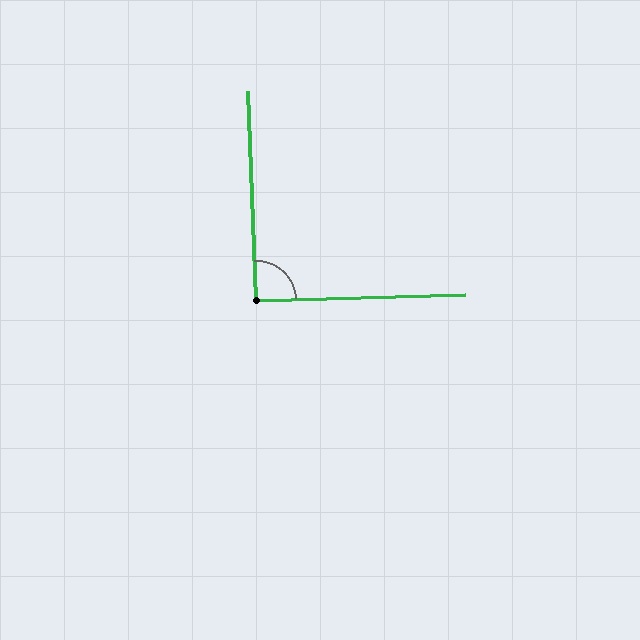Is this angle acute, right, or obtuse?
It is approximately a right angle.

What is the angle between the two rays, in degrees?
Approximately 91 degrees.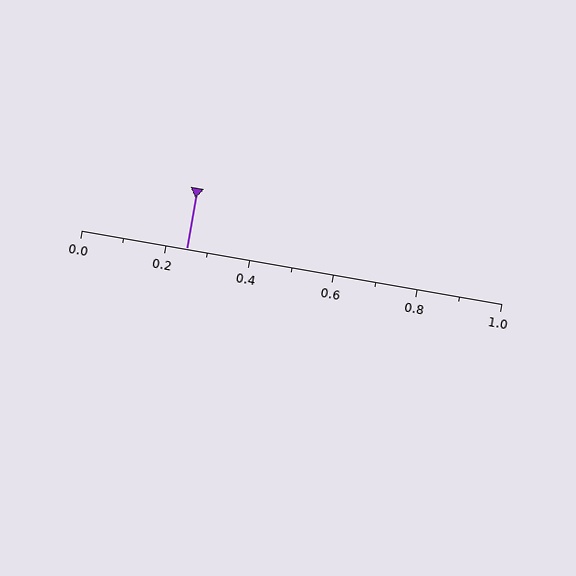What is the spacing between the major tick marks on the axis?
The major ticks are spaced 0.2 apart.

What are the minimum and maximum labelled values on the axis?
The axis runs from 0.0 to 1.0.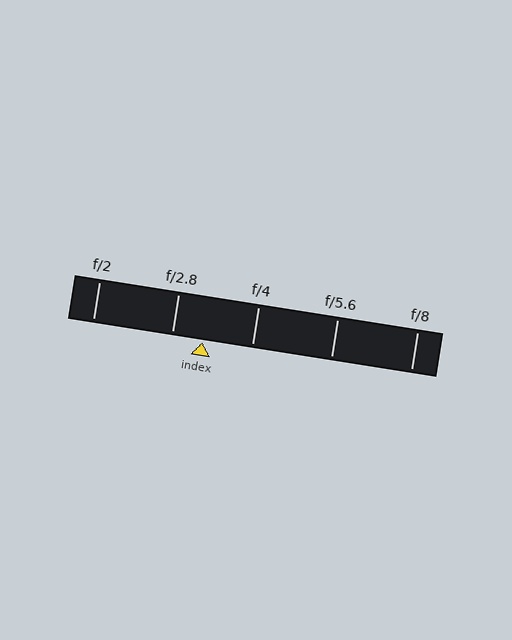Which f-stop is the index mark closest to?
The index mark is closest to f/2.8.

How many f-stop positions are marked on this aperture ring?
There are 5 f-stop positions marked.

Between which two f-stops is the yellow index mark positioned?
The index mark is between f/2.8 and f/4.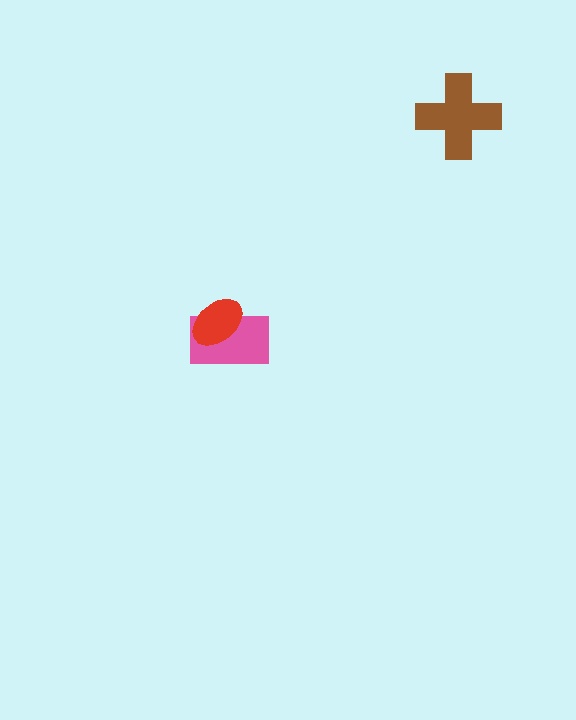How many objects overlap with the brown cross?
0 objects overlap with the brown cross.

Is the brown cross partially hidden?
No, no other shape covers it.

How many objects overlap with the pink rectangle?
1 object overlaps with the pink rectangle.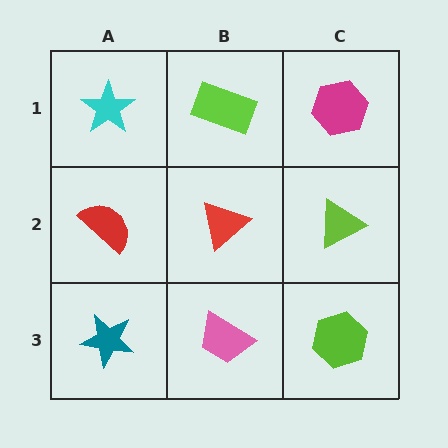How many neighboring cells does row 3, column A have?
2.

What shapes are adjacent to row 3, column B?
A red triangle (row 2, column B), a teal star (row 3, column A), a lime hexagon (row 3, column C).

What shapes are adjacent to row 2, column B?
A lime rectangle (row 1, column B), a pink trapezoid (row 3, column B), a red semicircle (row 2, column A), a lime triangle (row 2, column C).